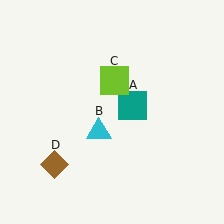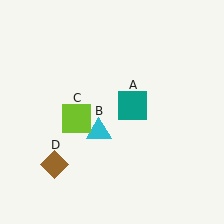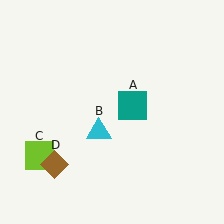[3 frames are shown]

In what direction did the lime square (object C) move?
The lime square (object C) moved down and to the left.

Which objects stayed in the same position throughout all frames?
Teal square (object A) and cyan triangle (object B) and brown diamond (object D) remained stationary.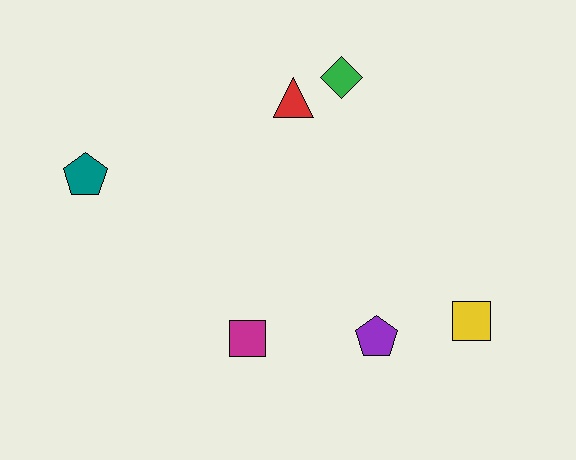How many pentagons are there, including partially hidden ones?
There are 2 pentagons.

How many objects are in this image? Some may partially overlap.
There are 6 objects.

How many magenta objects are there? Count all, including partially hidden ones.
There is 1 magenta object.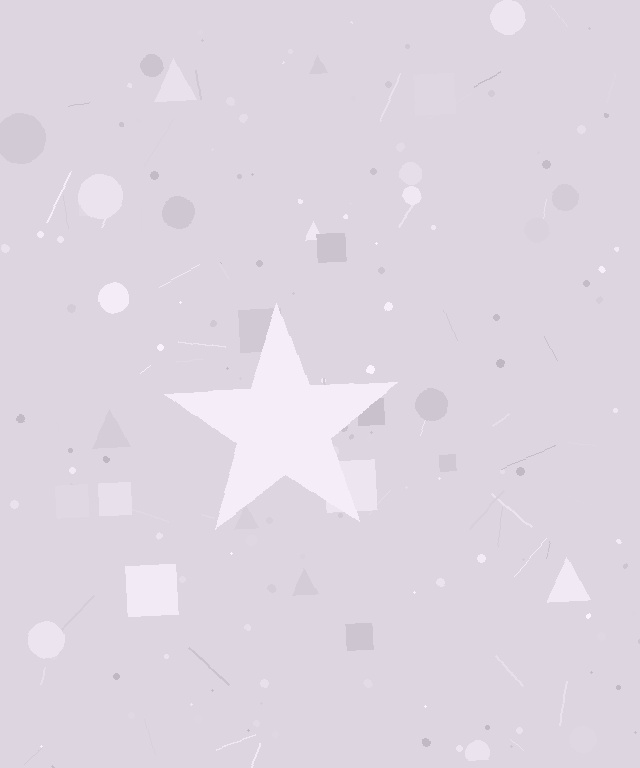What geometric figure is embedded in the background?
A star is embedded in the background.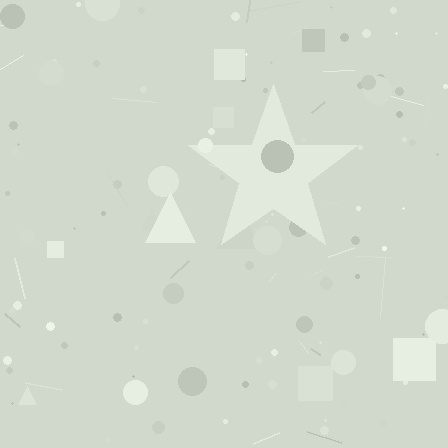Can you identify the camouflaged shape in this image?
The camouflaged shape is a star.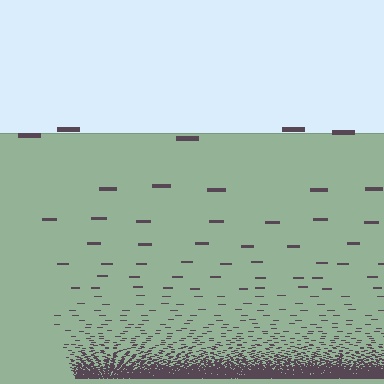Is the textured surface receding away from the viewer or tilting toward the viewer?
The surface appears to tilt toward the viewer. Texture elements get larger and sparser toward the top.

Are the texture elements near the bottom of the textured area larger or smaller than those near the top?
Smaller. The gradient is inverted — elements near the bottom are smaller and denser.